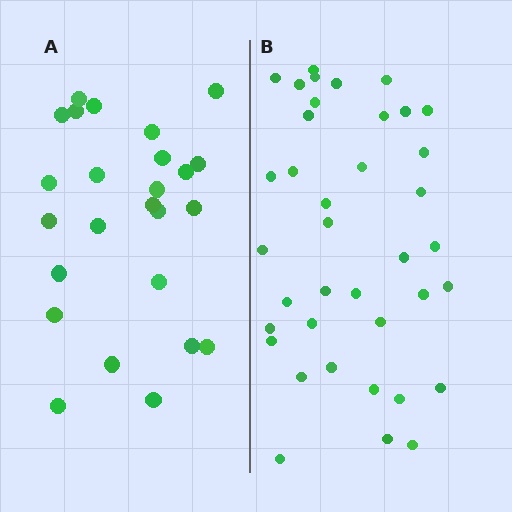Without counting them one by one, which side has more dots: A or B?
Region B (the right region) has more dots.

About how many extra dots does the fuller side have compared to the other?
Region B has approximately 15 more dots than region A.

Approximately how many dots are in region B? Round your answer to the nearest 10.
About 40 dots. (The exact count is 38, which rounds to 40.)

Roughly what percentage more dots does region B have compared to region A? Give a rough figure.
About 50% more.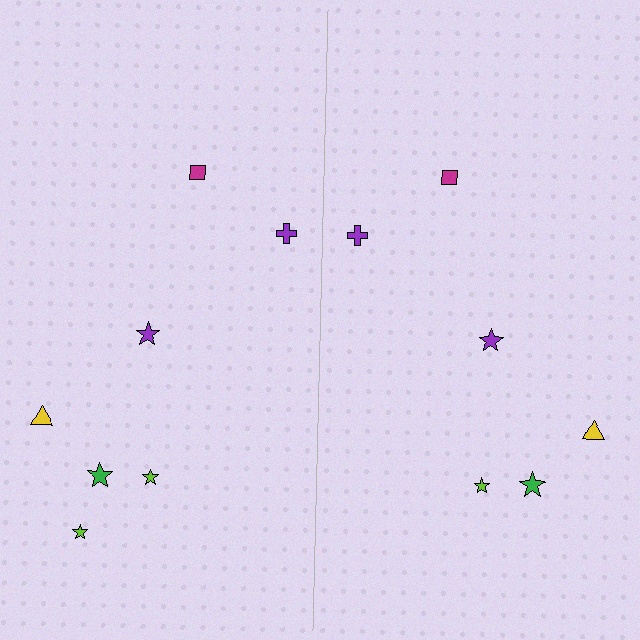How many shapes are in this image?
There are 13 shapes in this image.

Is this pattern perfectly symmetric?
No, the pattern is not perfectly symmetric. A lime star is missing from the right side.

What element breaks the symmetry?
A lime star is missing from the right side.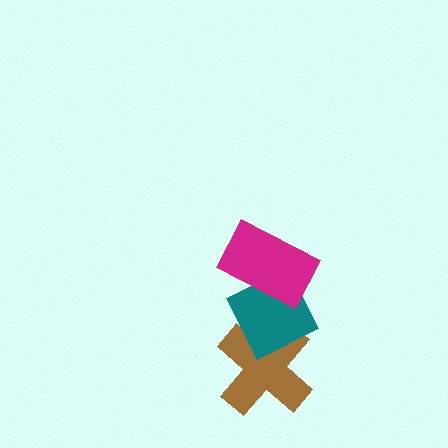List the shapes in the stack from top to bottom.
From top to bottom: the magenta rectangle, the teal diamond, the brown cross.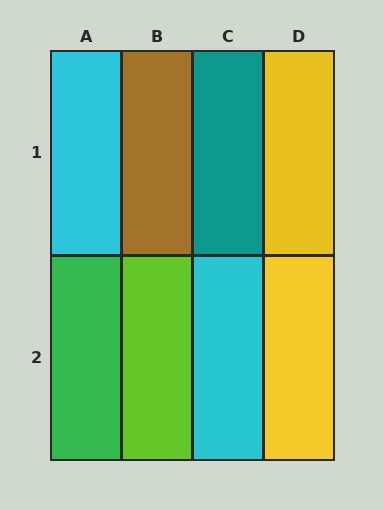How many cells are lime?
1 cell is lime.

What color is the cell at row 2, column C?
Cyan.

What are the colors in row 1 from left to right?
Cyan, brown, teal, yellow.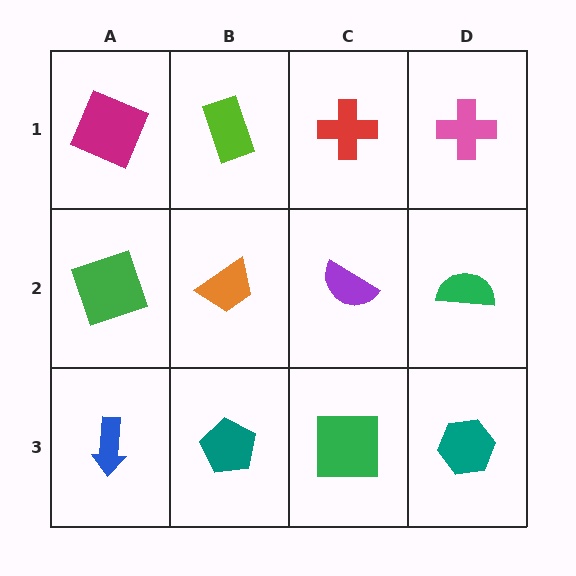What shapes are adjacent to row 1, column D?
A green semicircle (row 2, column D), a red cross (row 1, column C).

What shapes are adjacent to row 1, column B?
An orange trapezoid (row 2, column B), a magenta square (row 1, column A), a red cross (row 1, column C).